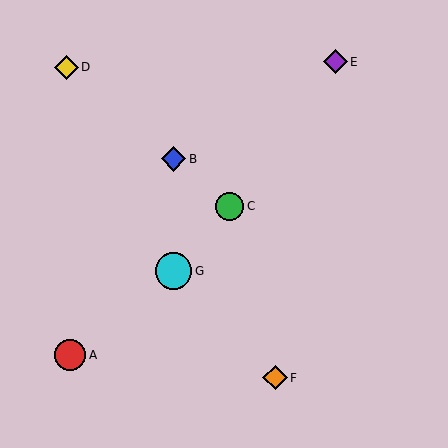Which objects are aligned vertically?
Objects B, G are aligned vertically.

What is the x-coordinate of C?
Object C is at x≈230.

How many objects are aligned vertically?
2 objects (B, G) are aligned vertically.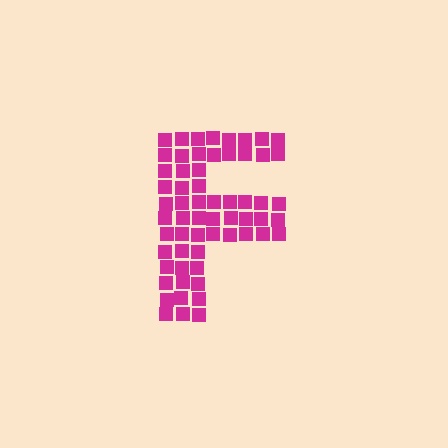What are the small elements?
The small elements are squares.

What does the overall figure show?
The overall figure shows the letter F.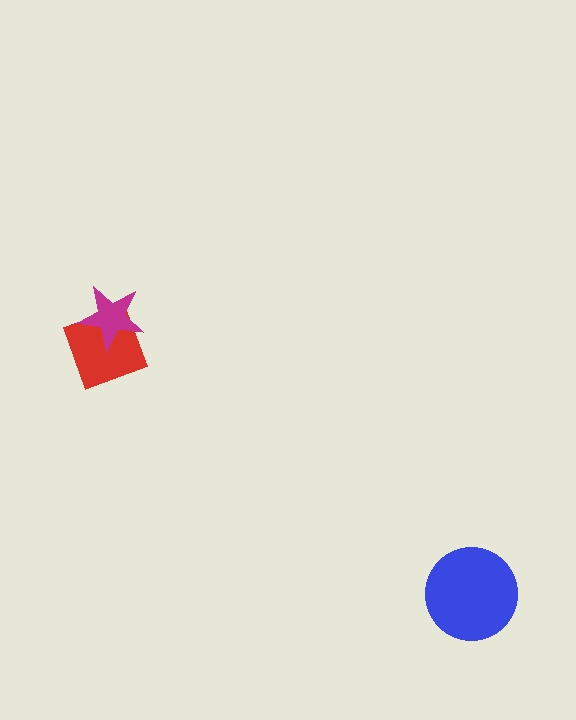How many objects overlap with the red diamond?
1 object overlaps with the red diamond.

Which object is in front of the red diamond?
The magenta star is in front of the red diamond.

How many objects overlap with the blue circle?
0 objects overlap with the blue circle.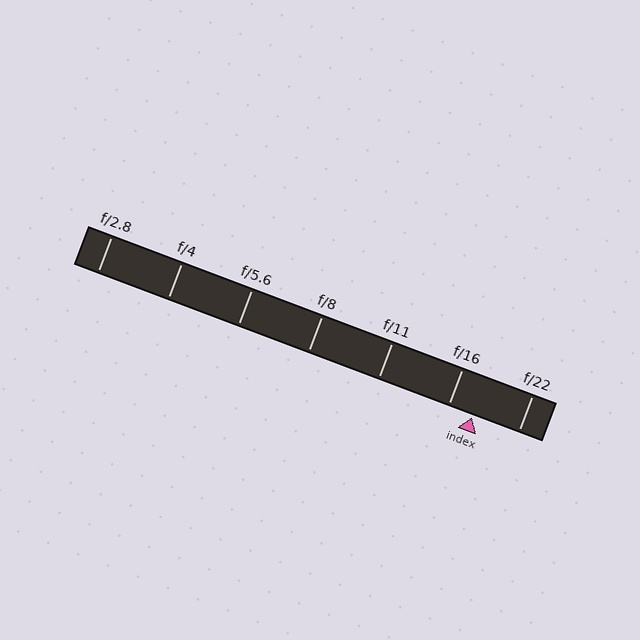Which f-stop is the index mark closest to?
The index mark is closest to f/16.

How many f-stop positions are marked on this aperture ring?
There are 7 f-stop positions marked.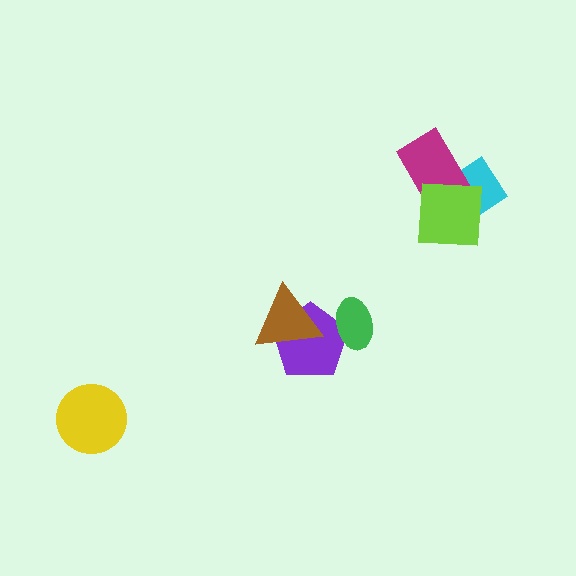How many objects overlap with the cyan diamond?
2 objects overlap with the cyan diamond.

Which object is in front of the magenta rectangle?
The lime square is in front of the magenta rectangle.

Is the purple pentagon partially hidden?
Yes, it is partially covered by another shape.